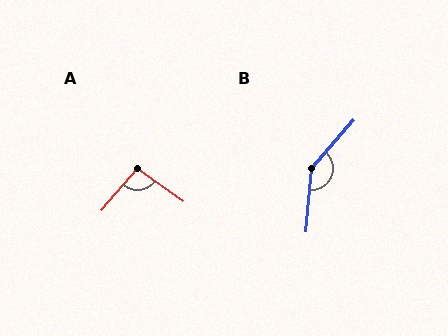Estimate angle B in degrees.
Approximately 144 degrees.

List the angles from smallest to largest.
A (95°), B (144°).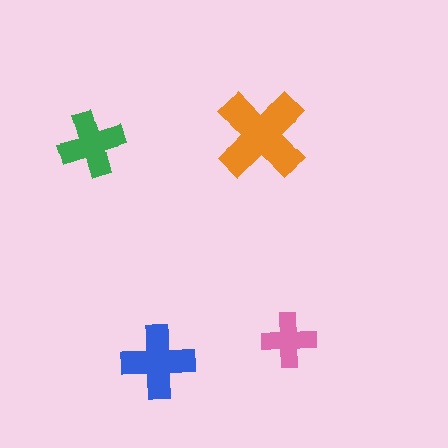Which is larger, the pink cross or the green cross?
The green one.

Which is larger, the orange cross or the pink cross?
The orange one.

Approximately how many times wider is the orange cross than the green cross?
About 1.5 times wider.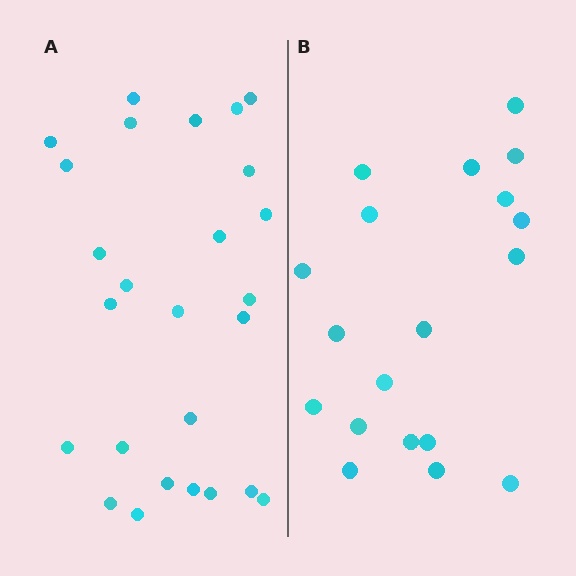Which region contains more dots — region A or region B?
Region A (the left region) has more dots.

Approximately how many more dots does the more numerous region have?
Region A has roughly 8 or so more dots than region B.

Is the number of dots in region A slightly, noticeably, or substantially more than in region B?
Region A has noticeably more, but not dramatically so. The ratio is roughly 1.4 to 1.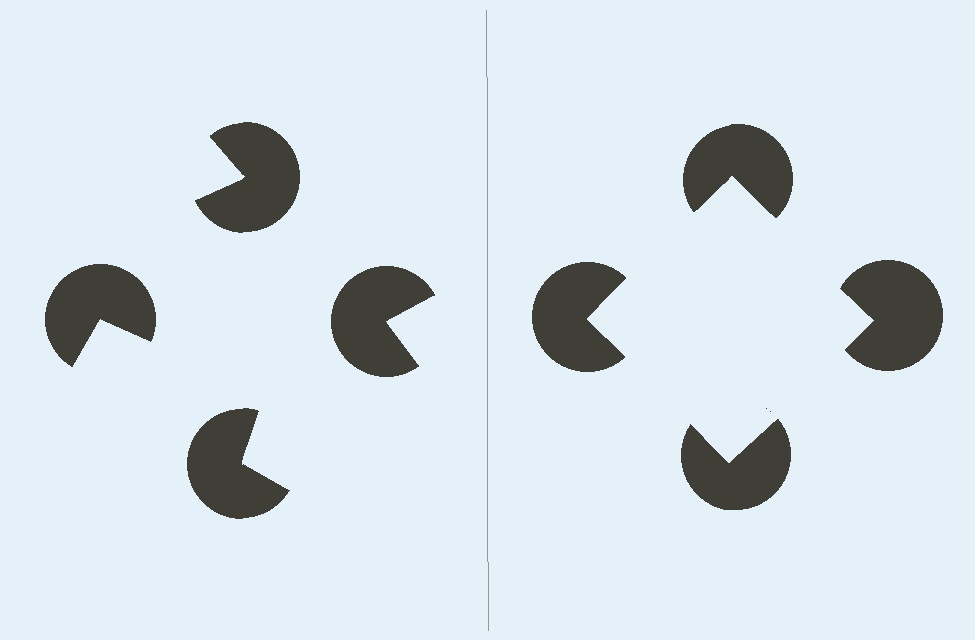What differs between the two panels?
The pac-man discs are positioned identically on both sides; only the wedge orientations differ. On the right they align to a square; on the left they are misaligned.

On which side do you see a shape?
An illusory square appears on the right side. On the left side the wedge cuts are rotated, so no coherent shape forms.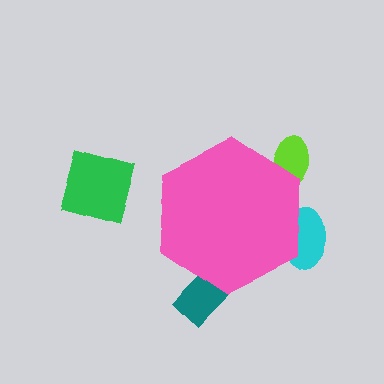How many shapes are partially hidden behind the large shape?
3 shapes are partially hidden.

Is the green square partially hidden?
No, the green square is fully visible.